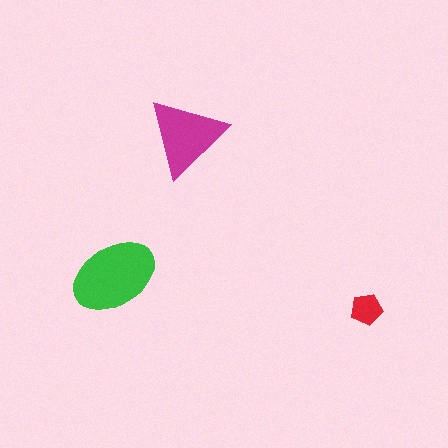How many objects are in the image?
There are 3 objects in the image.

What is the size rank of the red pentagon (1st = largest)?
3rd.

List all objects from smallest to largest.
The red pentagon, the magenta triangle, the green ellipse.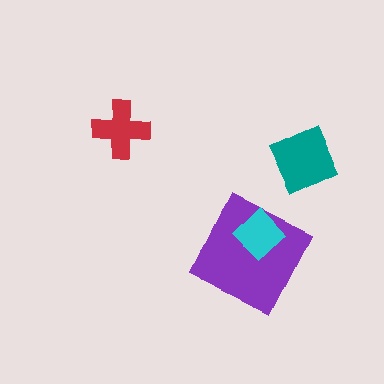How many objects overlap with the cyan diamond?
1 object overlaps with the cyan diamond.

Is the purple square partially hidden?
Yes, it is partially covered by another shape.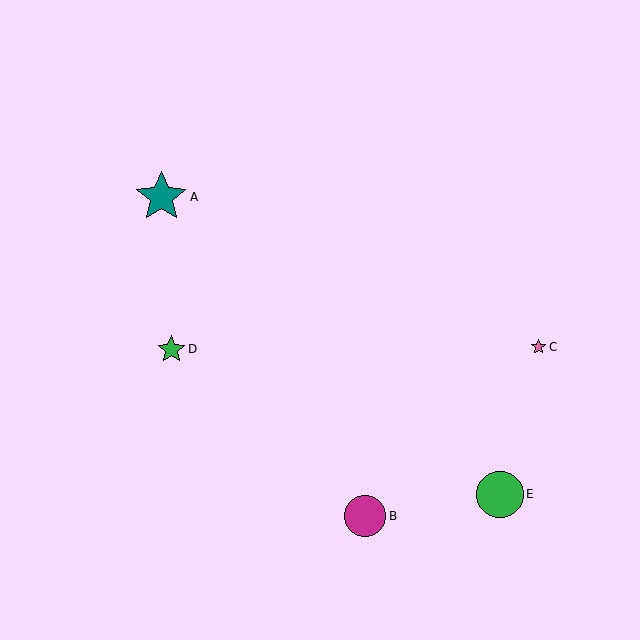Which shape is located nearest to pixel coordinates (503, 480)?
The green circle (labeled E) at (500, 494) is nearest to that location.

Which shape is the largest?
The teal star (labeled A) is the largest.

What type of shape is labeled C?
Shape C is a pink star.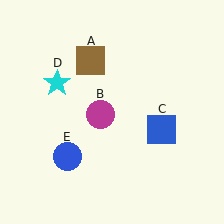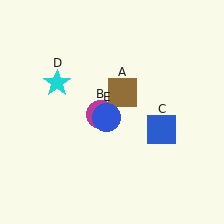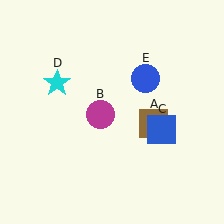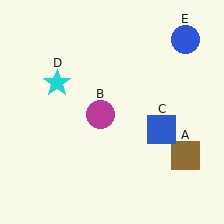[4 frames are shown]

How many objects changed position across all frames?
2 objects changed position: brown square (object A), blue circle (object E).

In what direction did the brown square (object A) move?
The brown square (object A) moved down and to the right.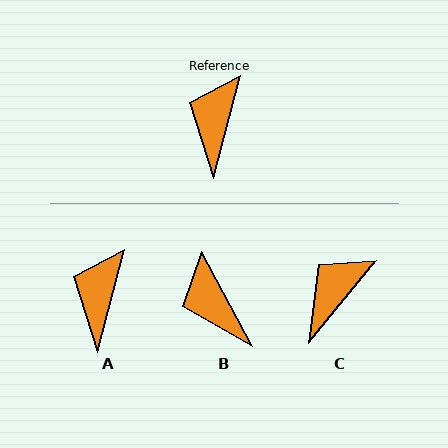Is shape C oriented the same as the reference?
No, it is off by about 25 degrees.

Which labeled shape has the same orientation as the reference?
A.